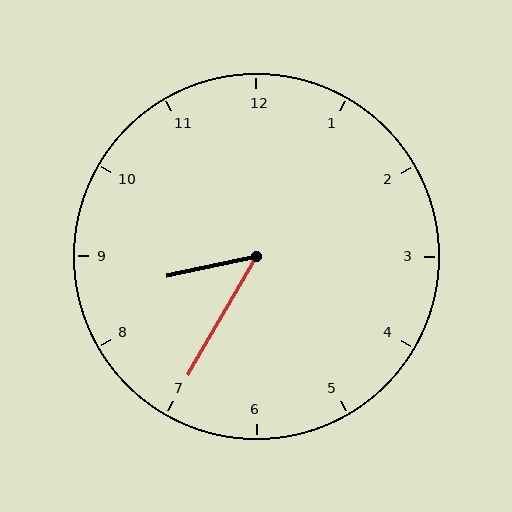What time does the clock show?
8:35.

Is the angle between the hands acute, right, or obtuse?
It is acute.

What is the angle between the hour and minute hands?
Approximately 48 degrees.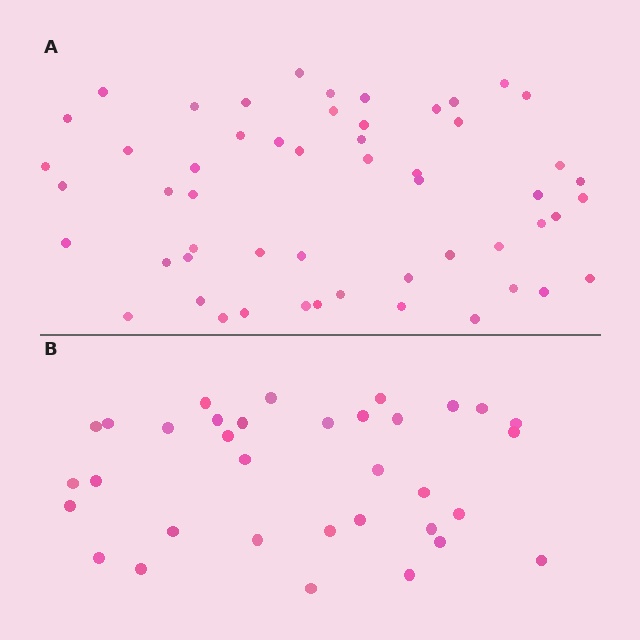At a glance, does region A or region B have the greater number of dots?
Region A (the top region) has more dots.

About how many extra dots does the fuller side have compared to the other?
Region A has approximately 20 more dots than region B.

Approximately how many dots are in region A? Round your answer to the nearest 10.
About 50 dots. (The exact count is 54, which rounds to 50.)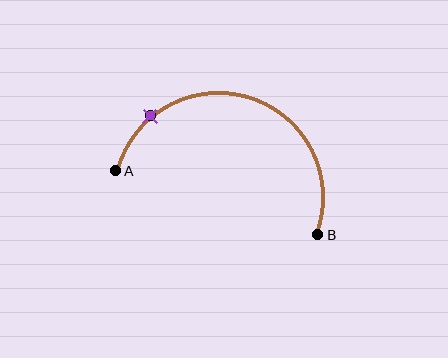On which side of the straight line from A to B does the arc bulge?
The arc bulges above the straight line connecting A and B.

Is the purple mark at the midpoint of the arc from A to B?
No. The purple mark lies on the arc but is closer to endpoint A. The arc midpoint would be at the point on the curve equidistant along the arc from both A and B.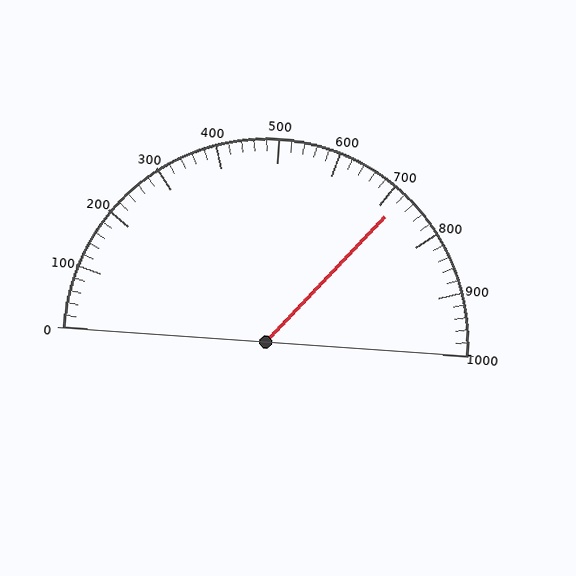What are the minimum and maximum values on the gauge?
The gauge ranges from 0 to 1000.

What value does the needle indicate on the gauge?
The needle indicates approximately 720.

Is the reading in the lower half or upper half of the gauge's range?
The reading is in the upper half of the range (0 to 1000).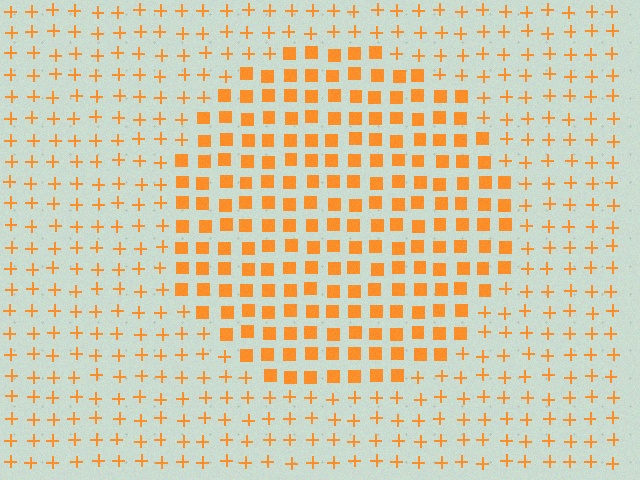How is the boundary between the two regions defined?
The boundary is defined by a change in element shape: squares inside vs. plus signs outside. All elements share the same color and spacing.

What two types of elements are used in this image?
The image uses squares inside the circle region and plus signs outside it.